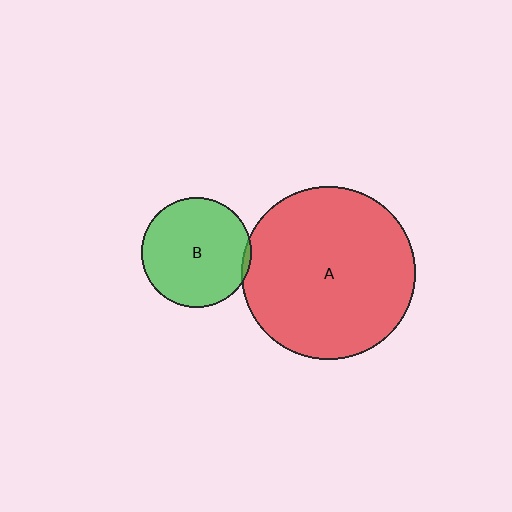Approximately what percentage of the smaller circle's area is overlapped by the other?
Approximately 5%.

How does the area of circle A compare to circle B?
Approximately 2.5 times.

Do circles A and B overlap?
Yes.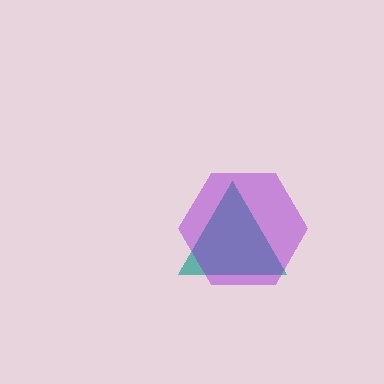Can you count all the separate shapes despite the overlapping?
Yes, there are 2 separate shapes.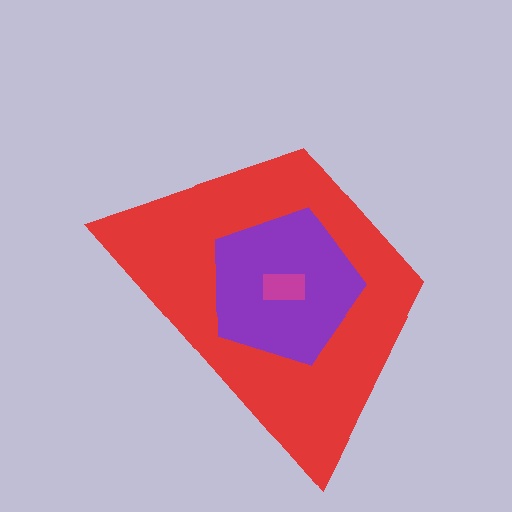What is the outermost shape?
The red trapezoid.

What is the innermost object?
The magenta rectangle.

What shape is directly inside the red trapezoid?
The purple pentagon.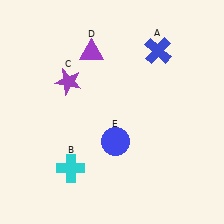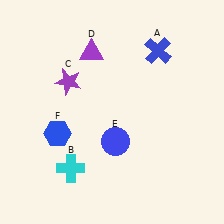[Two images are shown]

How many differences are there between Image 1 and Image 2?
There is 1 difference between the two images.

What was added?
A blue hexagon (F) was added in Image 2.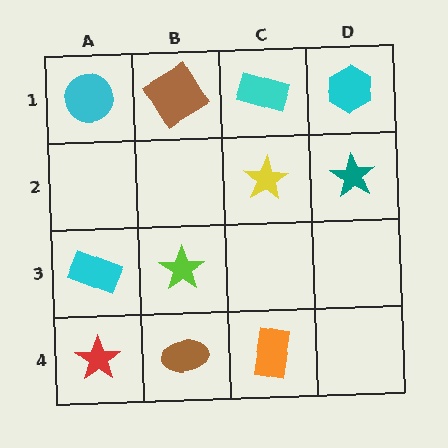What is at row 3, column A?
A cyan rectangle.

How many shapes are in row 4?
3 shapes.